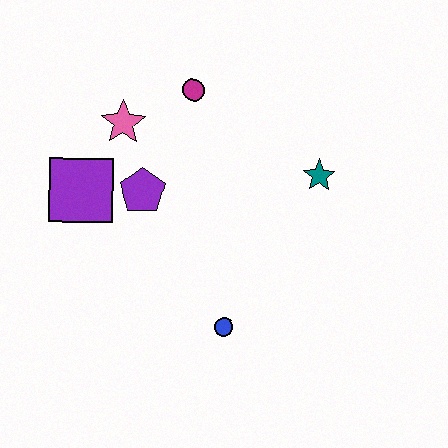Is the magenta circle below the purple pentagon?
No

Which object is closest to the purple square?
The purple pentagon is closest to the purple square.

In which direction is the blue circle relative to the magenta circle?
The blue circle is below the magenta circle.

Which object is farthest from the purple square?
The teal star is farthest from the purple square.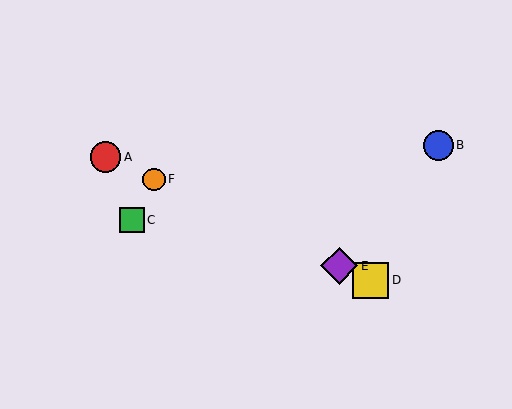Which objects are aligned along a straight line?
Objects A, D, E, F are aligned along a straight line.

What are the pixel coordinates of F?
Object F is at (154, 179).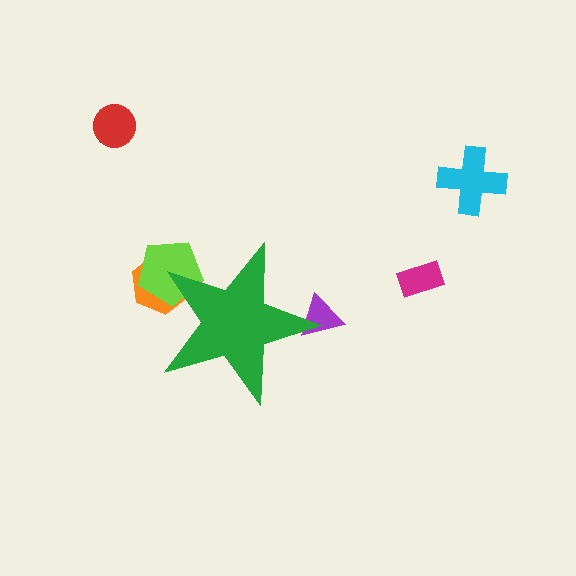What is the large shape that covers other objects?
A green star.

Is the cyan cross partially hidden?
No, the cyan cross is fully visible.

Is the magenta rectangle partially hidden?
No, the magenta rectangle is fully visible.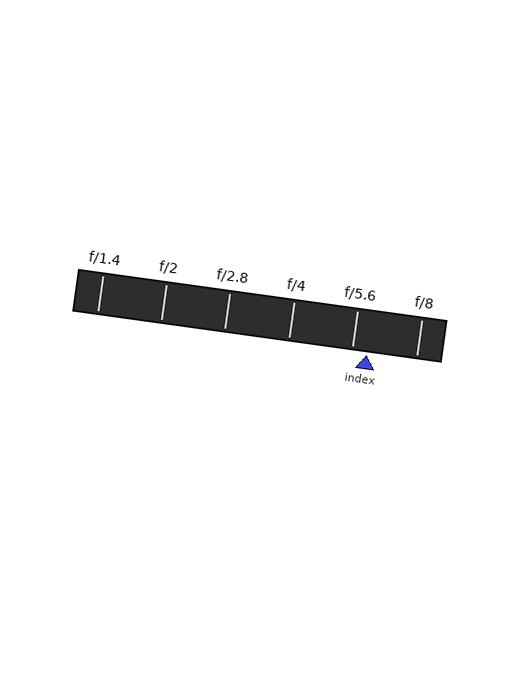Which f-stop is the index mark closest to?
The index mark is closest to f/5.6.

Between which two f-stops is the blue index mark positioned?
The index mark is between f/5.6 and f/8.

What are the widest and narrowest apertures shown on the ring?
The widest aperture shown is f/1.4 and the narrowest is f/8.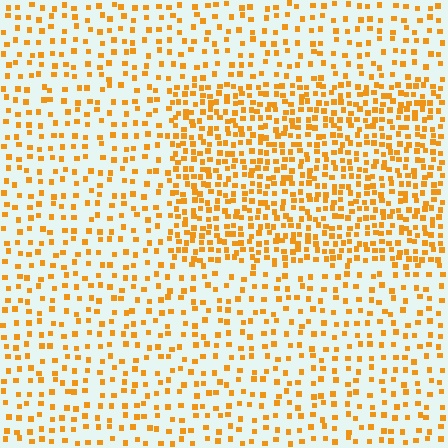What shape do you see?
I see a rectangle.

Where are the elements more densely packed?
The elements are more densely packed inside the rectangle boundary.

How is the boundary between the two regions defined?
The boundary is defined by a change in element density (approximately 2.0x ratio). All elements are the same color, size, and shape.